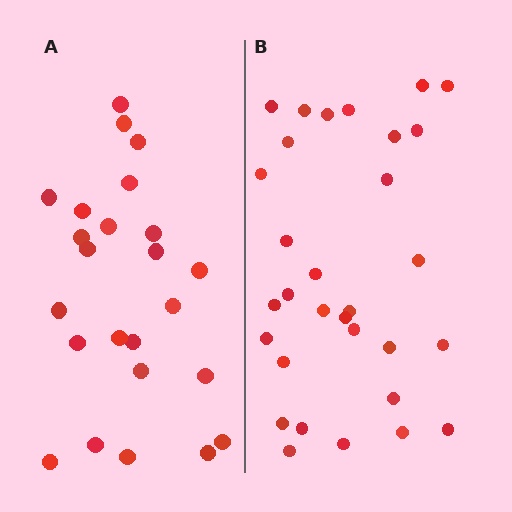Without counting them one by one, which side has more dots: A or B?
Region B (the right region) has more dots.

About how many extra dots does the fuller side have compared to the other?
Region B has roughly 8 or so more dots than region A.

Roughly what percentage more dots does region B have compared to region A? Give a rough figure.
About 30% more.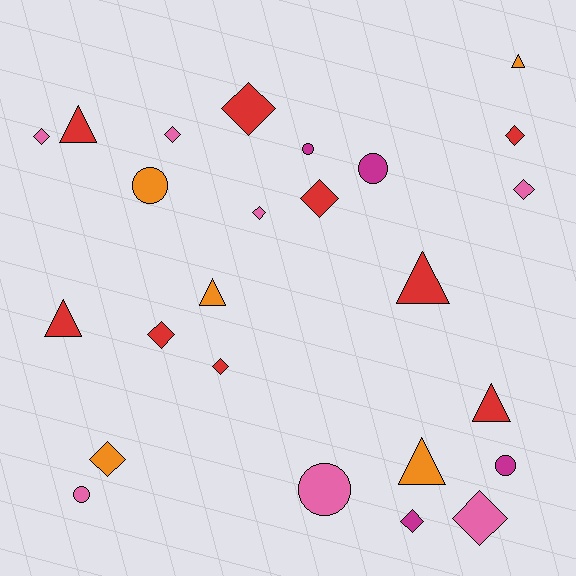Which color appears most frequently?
Red, with 9 objects.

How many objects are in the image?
There are 25 objects.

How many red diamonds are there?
There are 5 red diamonds.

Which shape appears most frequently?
Diamond, with 12 objects.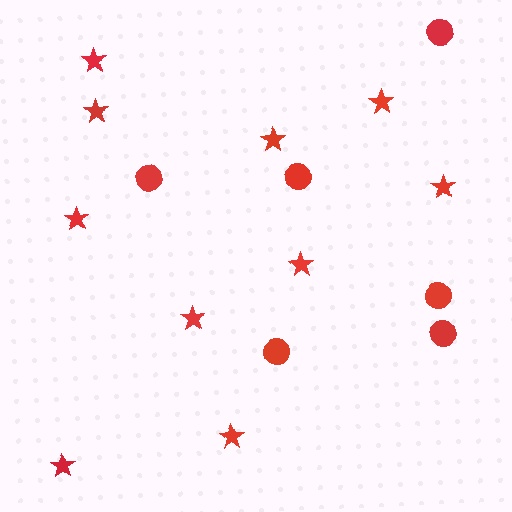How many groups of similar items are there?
There are 2 groups: one group of stars (10) and one group of circles (6).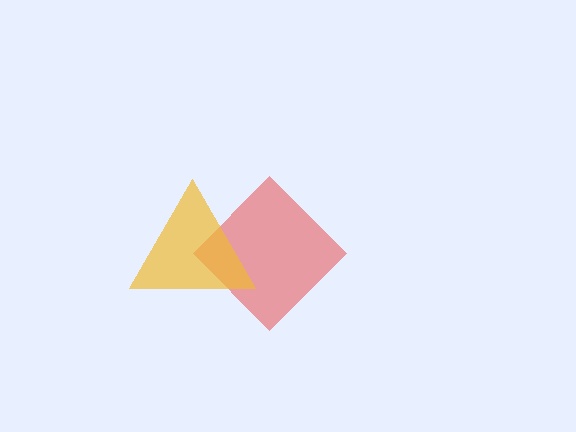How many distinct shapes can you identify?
There are 2 distinct shapes: a red diamond, a yellow triangle.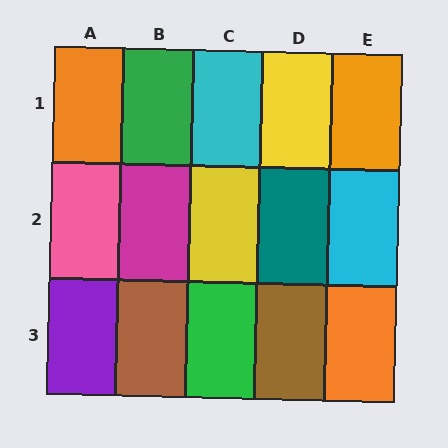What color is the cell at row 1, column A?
Orange.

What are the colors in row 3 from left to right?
Purple, brown, green, brown, orange.